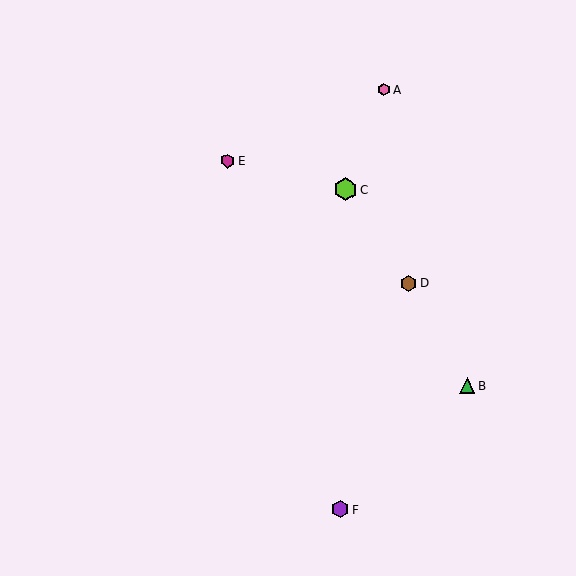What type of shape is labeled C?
Shape C is a lime hexagon.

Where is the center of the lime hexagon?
The center of the lime hexagon is at (345, 189).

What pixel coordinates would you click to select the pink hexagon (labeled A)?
Click at (384, 89) to select the pink hexagon A.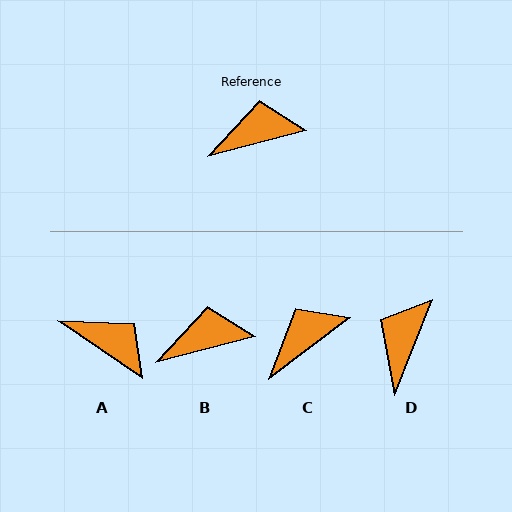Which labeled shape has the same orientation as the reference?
B.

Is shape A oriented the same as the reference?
No, it is off by about 50 degrees.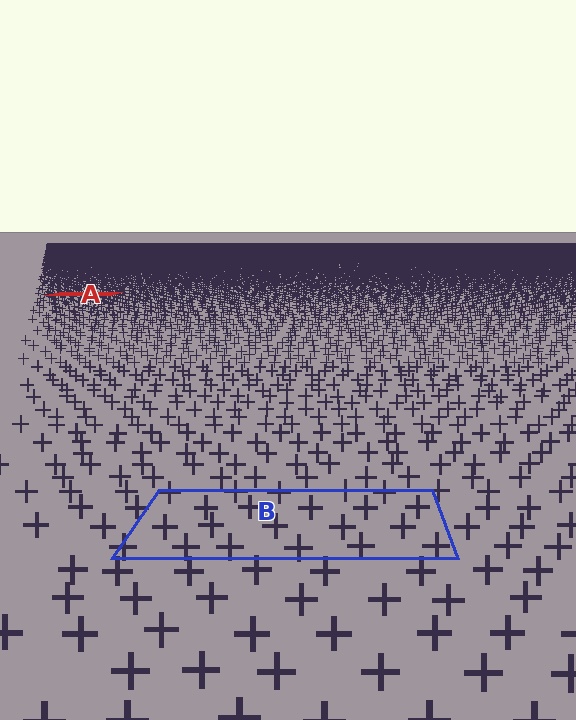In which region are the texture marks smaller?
The texture marks are smaller in region A, because it is farther away.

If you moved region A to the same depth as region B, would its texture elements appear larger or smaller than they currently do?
They would appear larger. At a closer depth, the same texture elements are projected at a bigger on-screen size.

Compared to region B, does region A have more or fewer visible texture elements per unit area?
Region A has more texture elements per unit area — they are packed more densely because it is farther away.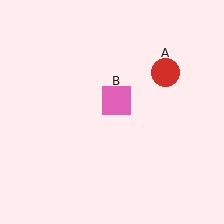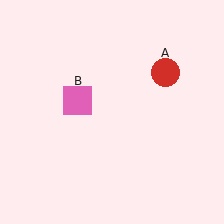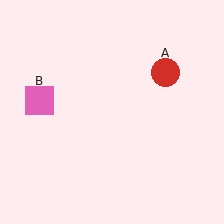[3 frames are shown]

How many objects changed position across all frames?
1 object changed position: pink square (object B).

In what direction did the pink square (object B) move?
The pink square (object B) moved left.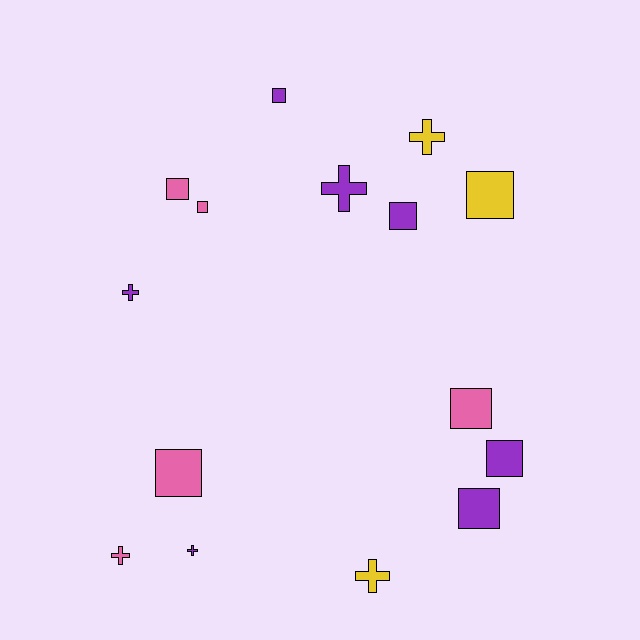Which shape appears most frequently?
Square, with 9 objects.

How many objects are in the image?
There are 15 objects.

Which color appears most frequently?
Purple, with 7 objects.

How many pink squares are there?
There are 4 pink squares.